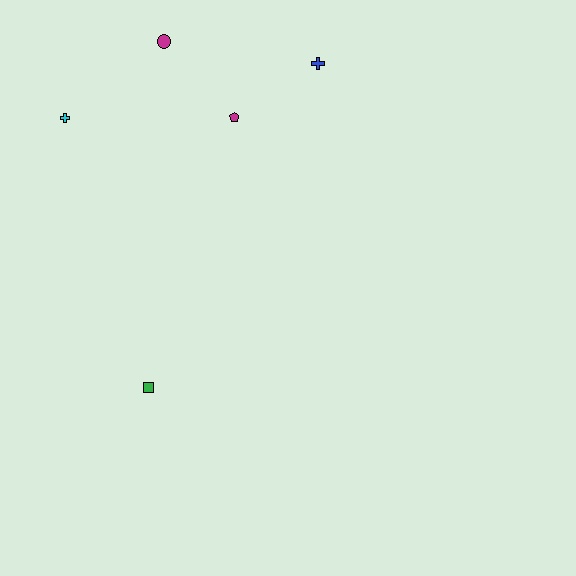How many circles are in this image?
There is 1 circle.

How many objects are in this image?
There are 5 objects.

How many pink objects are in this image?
There are no pink objects.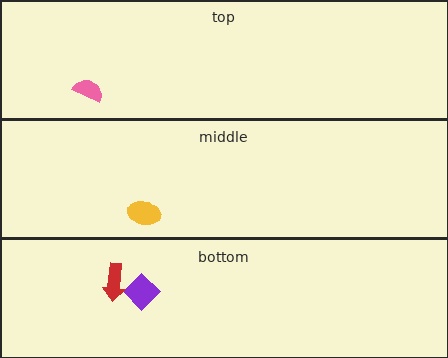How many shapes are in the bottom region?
2.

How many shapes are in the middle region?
1.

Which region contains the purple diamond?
The bottom region.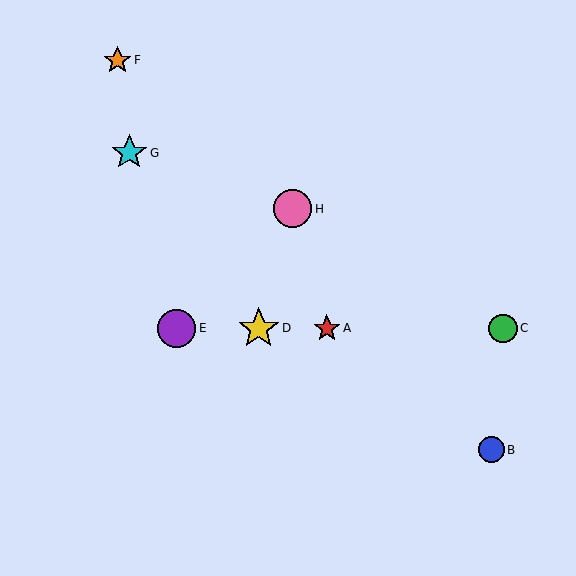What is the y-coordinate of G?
Object G is at y≈153.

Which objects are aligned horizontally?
Objects A, C, D, E are aligned horizontally.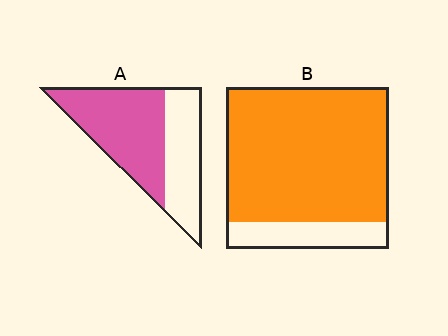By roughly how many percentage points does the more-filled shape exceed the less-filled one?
By roughly 25 percentage points (B over A).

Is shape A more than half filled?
Yes.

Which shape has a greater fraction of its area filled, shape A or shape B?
Shape B.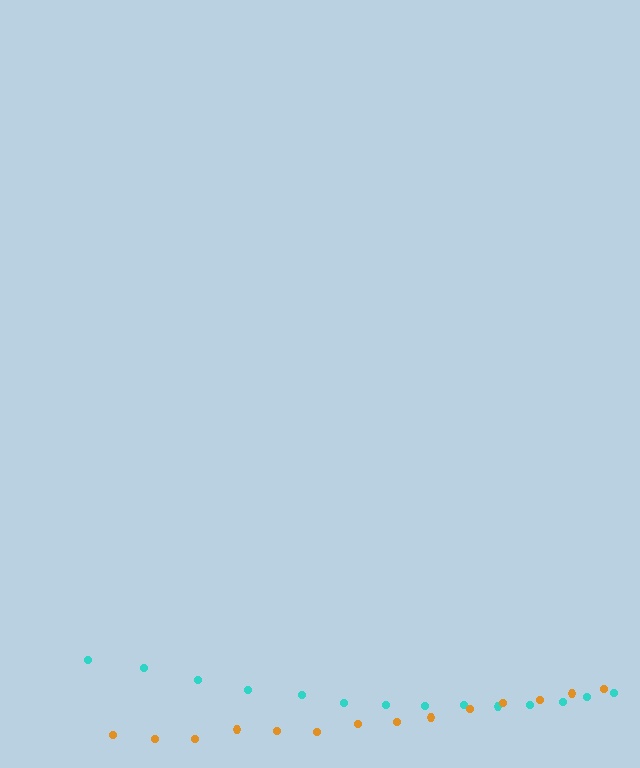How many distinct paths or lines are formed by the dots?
There are 2 distinct paths.